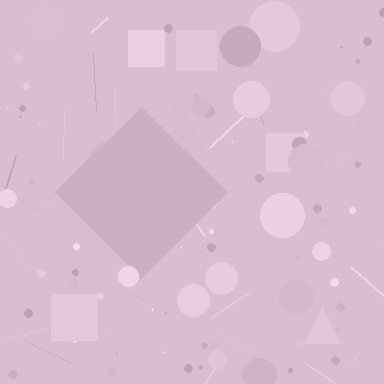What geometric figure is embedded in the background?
A diamond is embedded in the background.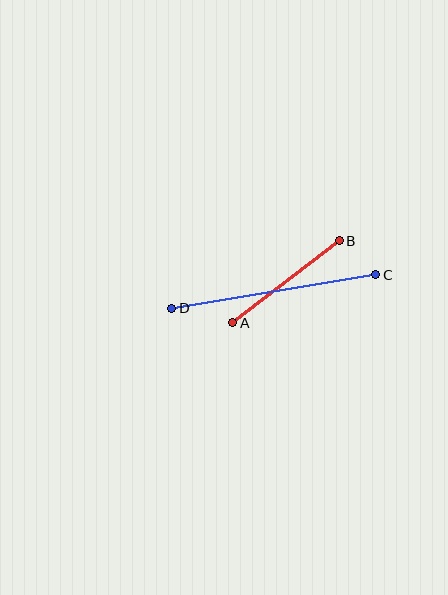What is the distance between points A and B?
The distance is approximately 134 pixels.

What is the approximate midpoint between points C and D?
The midpoint is at approximately (274, 292) pixels.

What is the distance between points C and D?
The distance is approximately 207 pixels.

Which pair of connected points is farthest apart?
Points C and D are farthest apart.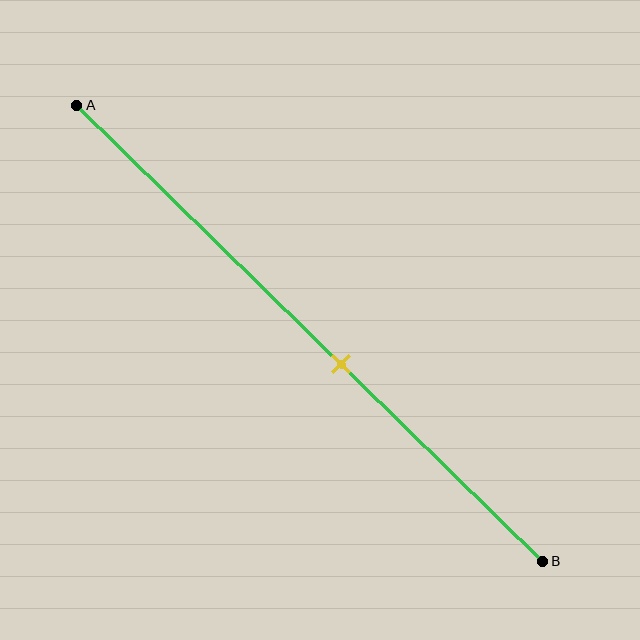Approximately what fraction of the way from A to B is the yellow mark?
The yellow mark is approximately 55% of the way from A to B.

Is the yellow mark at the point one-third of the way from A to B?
No, the mark is at about 55% from A, not at the 33% one-third point.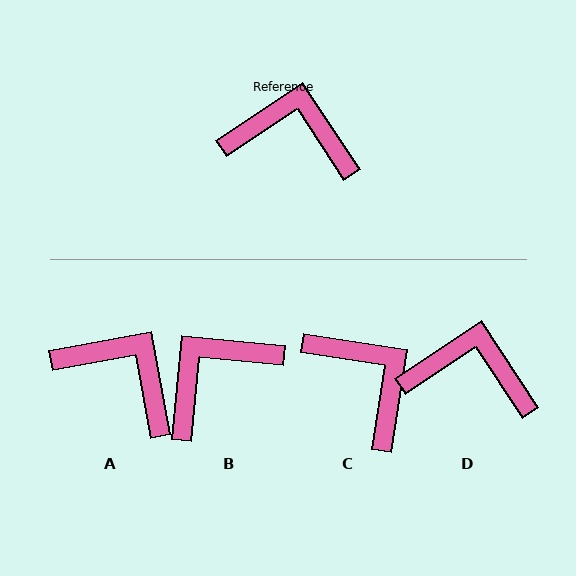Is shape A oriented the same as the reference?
No, it is off by about 23 degrees.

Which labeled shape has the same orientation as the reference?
D.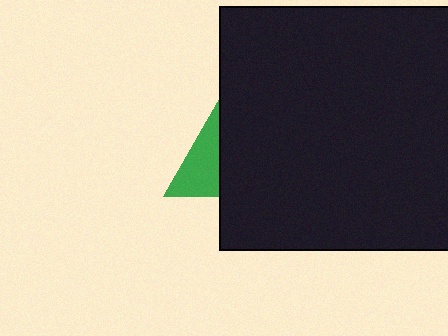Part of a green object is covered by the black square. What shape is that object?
It is a triangle.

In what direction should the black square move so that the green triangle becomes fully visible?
The black square should move right. That is the shortest direction to clear the overlap and leave the green triangle fully visible.